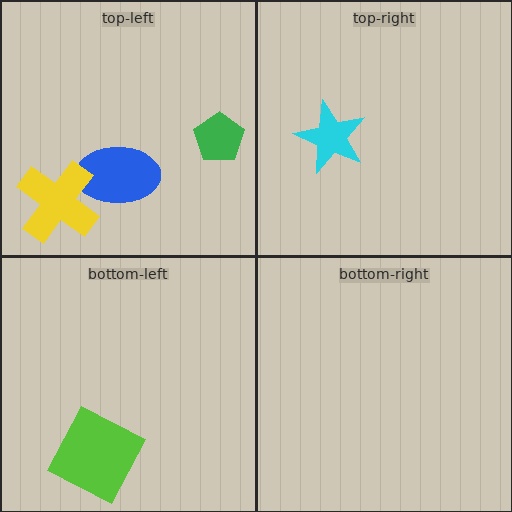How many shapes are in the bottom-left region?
1.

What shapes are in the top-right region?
The cyan star.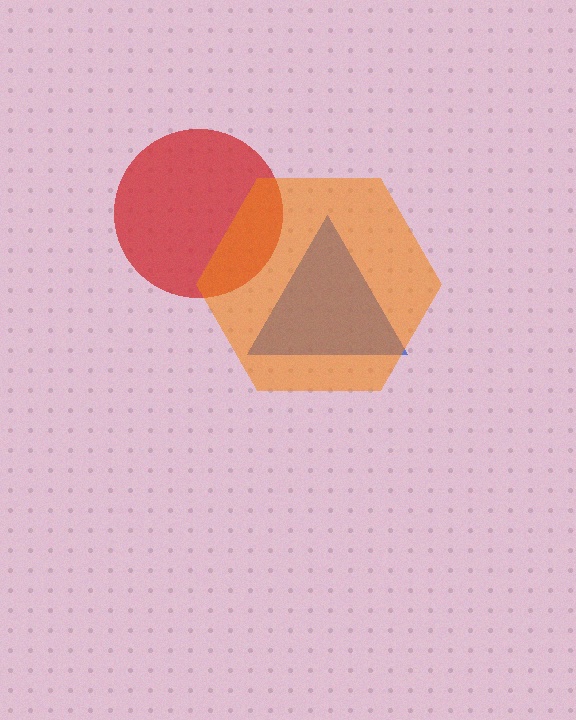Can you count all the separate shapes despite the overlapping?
Yes, there are 3 separate shapes.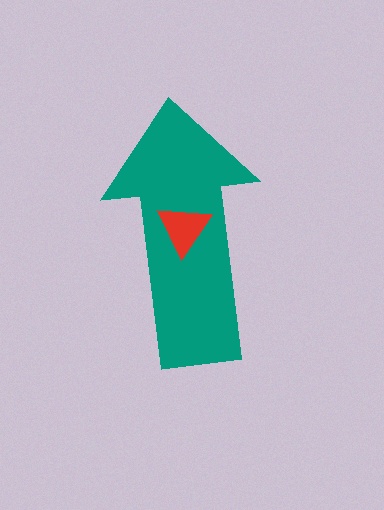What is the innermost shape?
The red triangle.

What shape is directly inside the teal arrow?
The red triangle.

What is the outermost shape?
The teal arrow.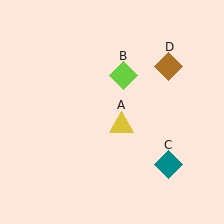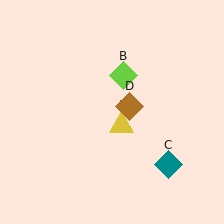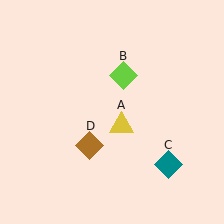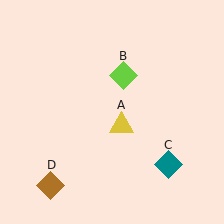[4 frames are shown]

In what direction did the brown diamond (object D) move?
The brown diamond (object D) moved down and to the left.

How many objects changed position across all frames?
1 object changed position: brown diamond (object D).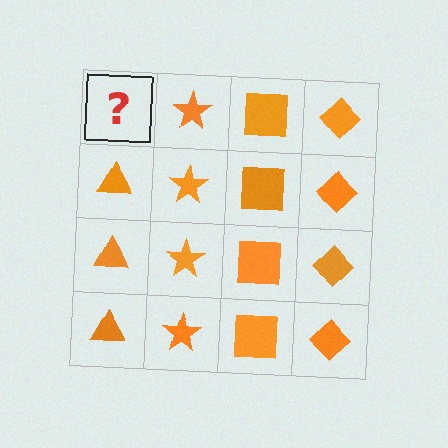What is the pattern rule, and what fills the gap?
The rule is that each column has a consistent shape. The gap should be filled with an orange triangle.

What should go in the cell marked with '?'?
The missing cell should contain an orange triangle.